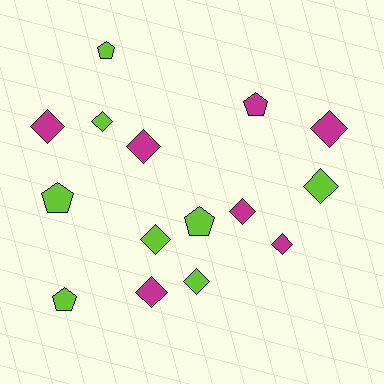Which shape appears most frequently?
Diamond, with 10 objects.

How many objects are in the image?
There are 15 objects.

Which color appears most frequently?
Lime, with 8 objects.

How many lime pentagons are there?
There are 4 lime pentagons.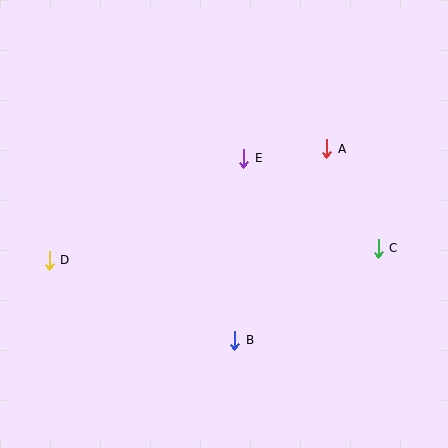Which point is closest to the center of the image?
Point E at (244, 158) is closest to the center.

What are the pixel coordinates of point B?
Point B is at (235, 340).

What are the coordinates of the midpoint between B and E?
The midpoint between B and E is at (239, 249).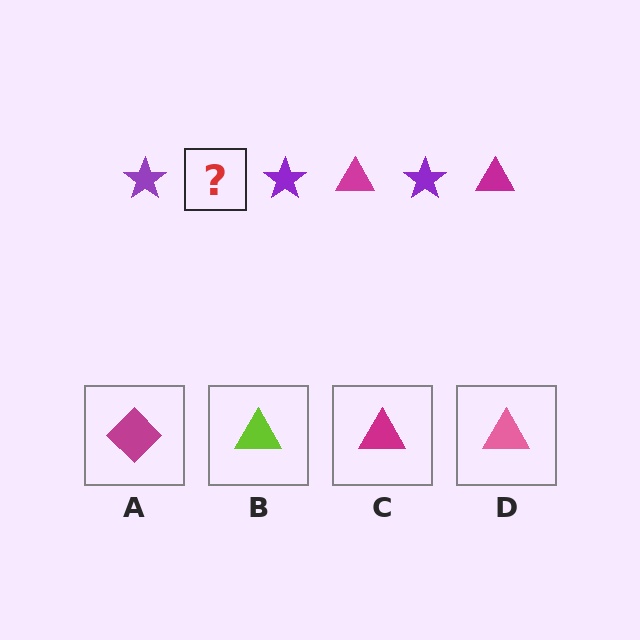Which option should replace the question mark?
Option C.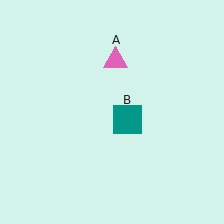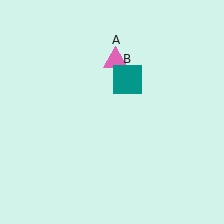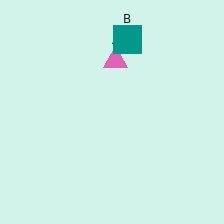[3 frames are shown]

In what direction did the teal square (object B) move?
The teal square (object B) moved up.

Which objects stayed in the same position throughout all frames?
Pink triangle (object A) remained stationary.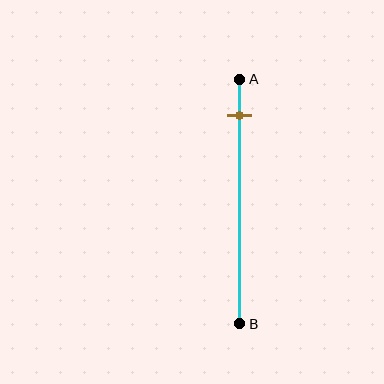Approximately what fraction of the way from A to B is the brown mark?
The brown mark is approximately 15% of the way from A to B.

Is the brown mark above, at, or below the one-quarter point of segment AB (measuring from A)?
The brown mark is above the one-quarter point of segment AB.